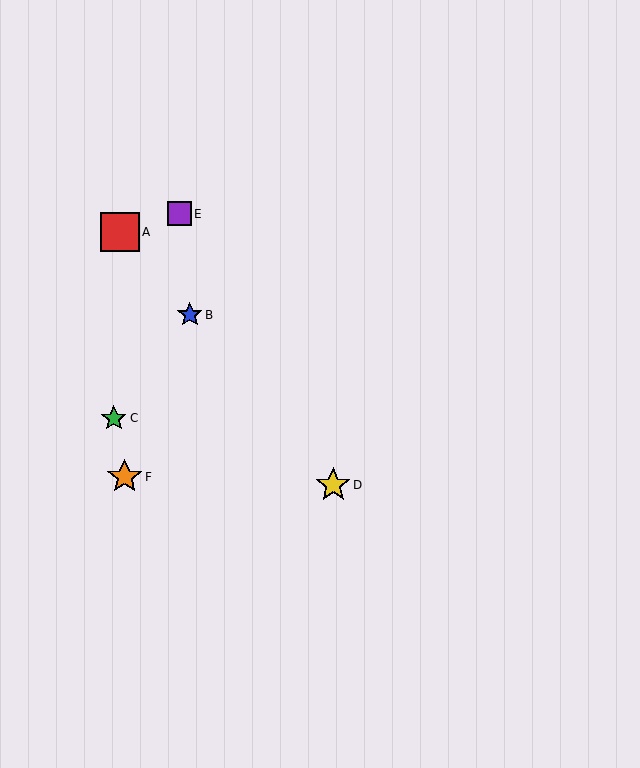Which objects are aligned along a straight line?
Objects A, B, D are aligned along a straight line.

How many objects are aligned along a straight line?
3 objects (A, B, D) are aligned along a straight line.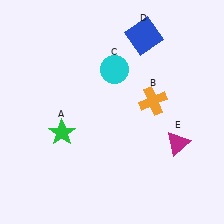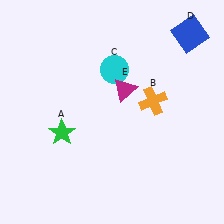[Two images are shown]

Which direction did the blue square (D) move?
The blue square (D) moved right.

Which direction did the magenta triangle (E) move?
The magenta triangle (E) moved up.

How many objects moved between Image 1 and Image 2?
2 objects moved between the two images.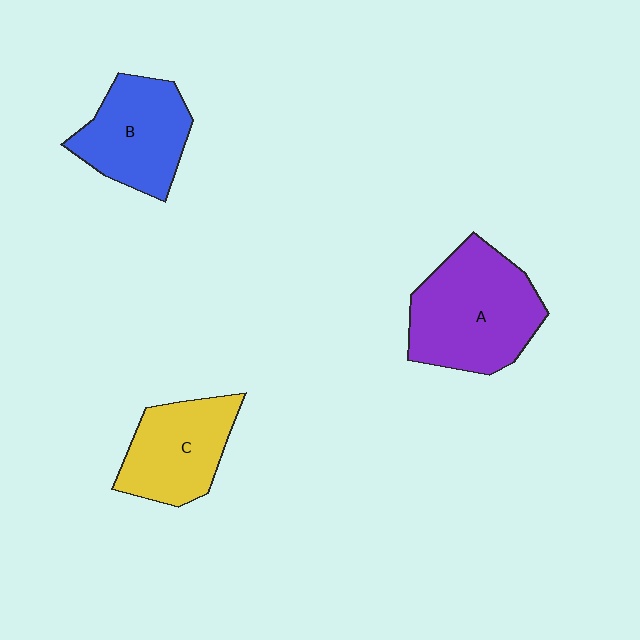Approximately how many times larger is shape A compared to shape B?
Approximately 1.3 times.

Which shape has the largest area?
Shape A (purple).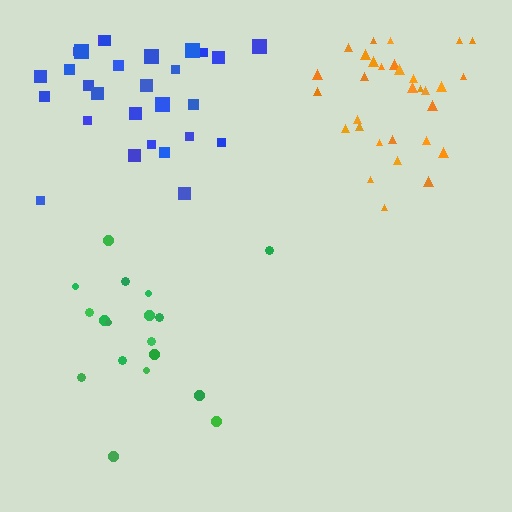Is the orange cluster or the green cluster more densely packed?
Orange.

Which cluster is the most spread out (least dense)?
Green.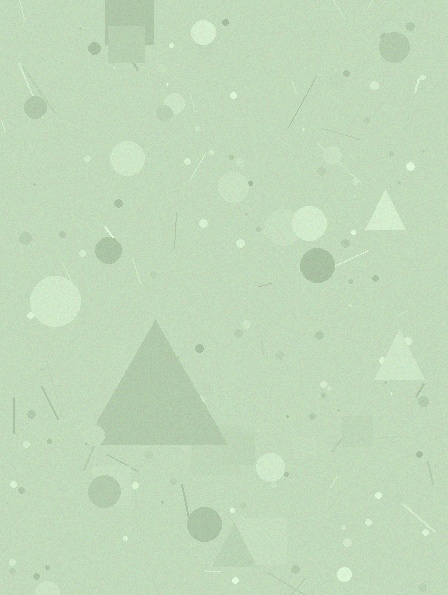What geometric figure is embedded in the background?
A triangle is embedded in the background.